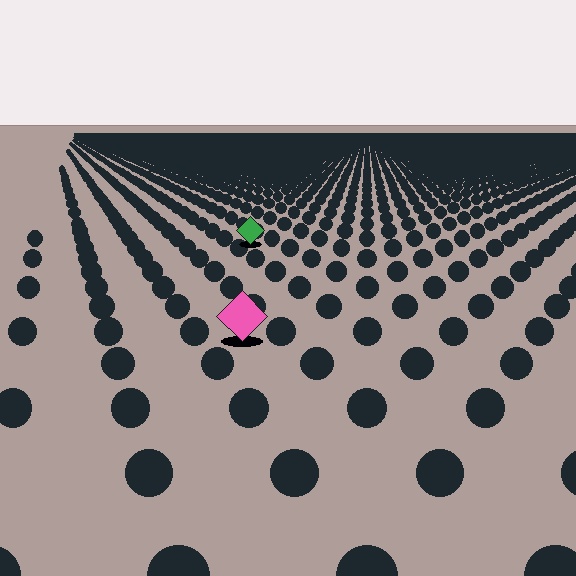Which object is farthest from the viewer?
The green diamond is farthest from the viewer. It appears smaller and the ground texture around it is denser.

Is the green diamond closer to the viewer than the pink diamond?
No. The pink diamond is closer — you can tell from the texture gradient: the ground texture is coarser near it.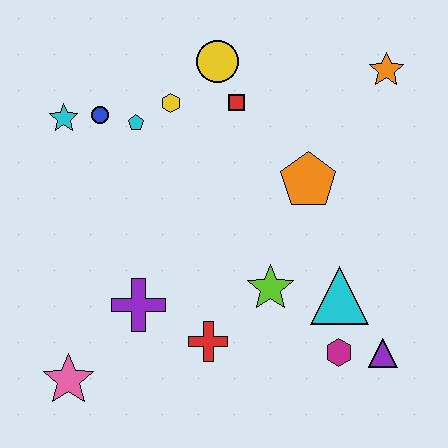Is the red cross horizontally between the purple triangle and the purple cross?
Yes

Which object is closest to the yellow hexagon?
The cyan pentagon is closest to the yellow hexagon.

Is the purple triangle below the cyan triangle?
Yes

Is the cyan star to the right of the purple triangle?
No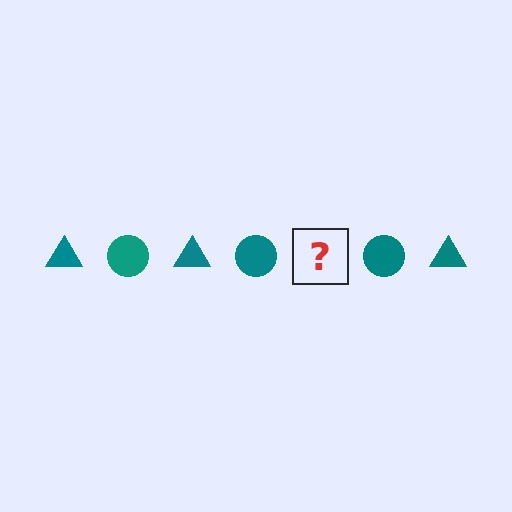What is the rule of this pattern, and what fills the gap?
The rule is that the pattern cycles through triangle, circle shapes in teal. The gap should be filled with a teal triangle.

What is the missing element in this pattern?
The missing element is a teal triangle.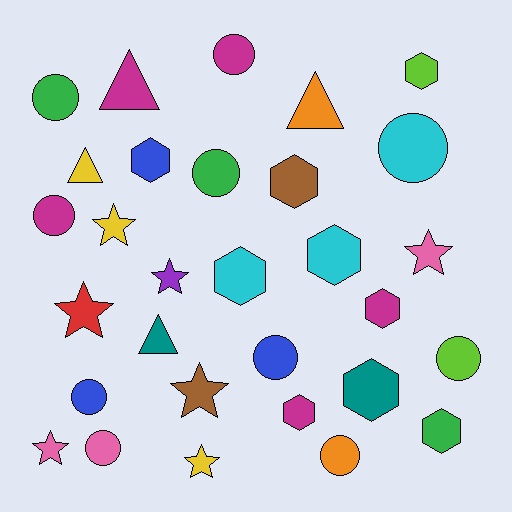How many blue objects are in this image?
There are 3 blue objects.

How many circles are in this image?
There are 10 circles.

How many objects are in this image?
There are 30 objects.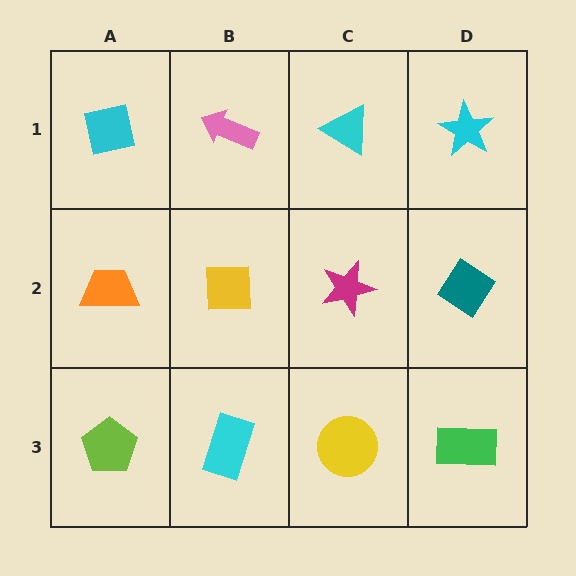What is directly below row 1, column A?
An orange trapezoid.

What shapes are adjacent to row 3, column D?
A teal diamond (row 2, column D), a yellow circle (row 3, column C).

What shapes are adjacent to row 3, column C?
A magenta star (row 2, column C), a cyan rectangle (row 3, column B), a green rectangle (row 3, column D).